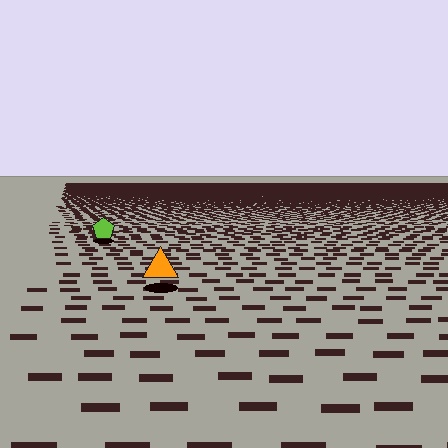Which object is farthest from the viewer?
The lime pentagon is farthest from the viewer. It appears smaller and the ground texture around it is denser.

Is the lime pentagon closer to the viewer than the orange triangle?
No. The orange triangle is closer — you can tell from the texture gradient: the ground texture is coarser near it.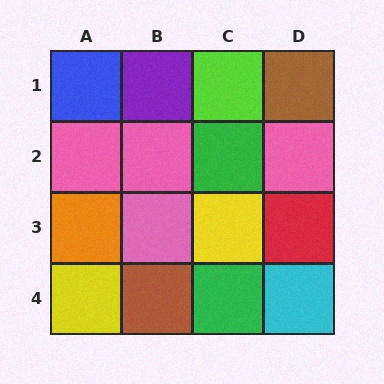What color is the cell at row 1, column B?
Purple.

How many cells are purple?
1 cell is purple.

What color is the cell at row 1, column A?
Blue.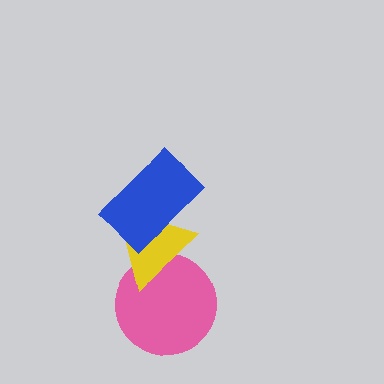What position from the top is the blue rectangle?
The blue rectangle is 1st from the top.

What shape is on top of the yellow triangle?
The blue rectangle is on top of the yellow triangle.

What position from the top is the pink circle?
The pink circle is 3rd from the top.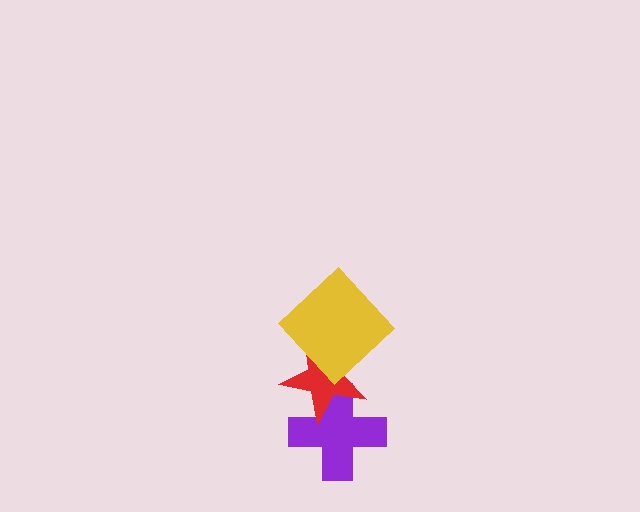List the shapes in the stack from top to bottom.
From top to bottom: the yellow diamond, the red star, the purple cross.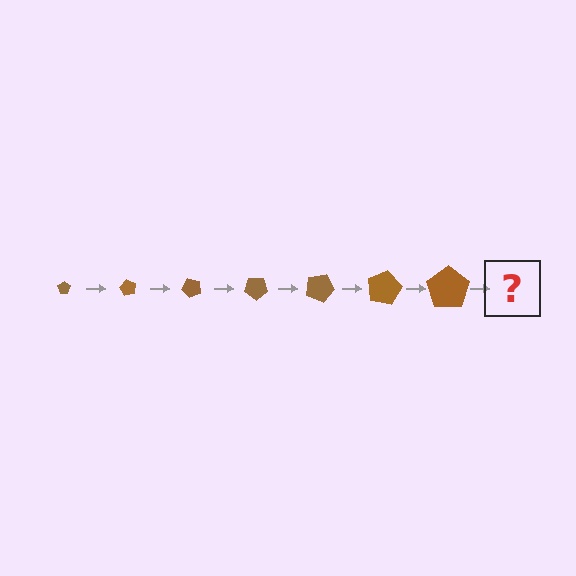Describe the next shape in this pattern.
It should be a pentagon, larger than the previous one and rotated 420 degrees from the start.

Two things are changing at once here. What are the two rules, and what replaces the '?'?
The two rules are that the pentagon grows larger each step and it rotates 60 degrees each step. The '?' should be a pentagon, larger than the previous one and rotated 420 degrees from the start.